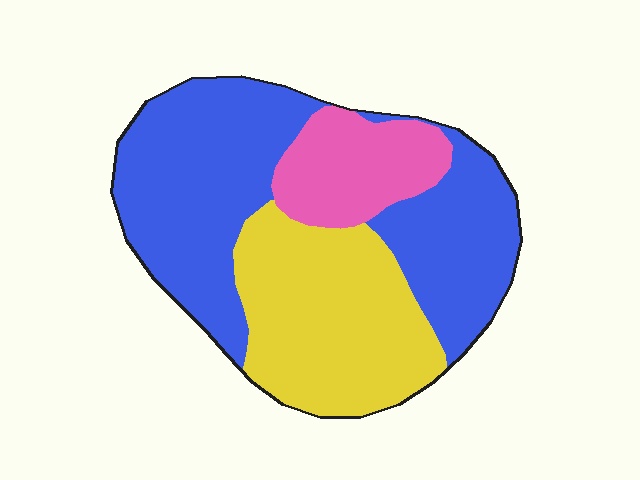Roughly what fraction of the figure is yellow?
Yellow covers roughly 30% of the figure.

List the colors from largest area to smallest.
From largest to smallest: blue, yellow, pink.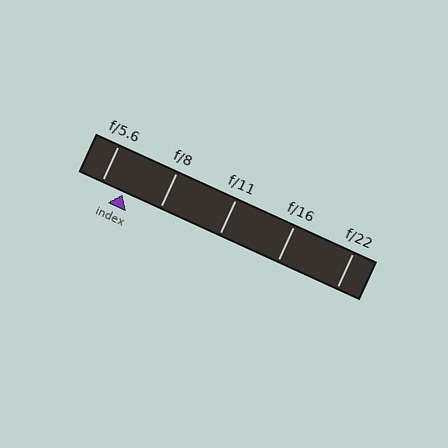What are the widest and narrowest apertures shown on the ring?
The widest aperture shown is f/5.6 and the narrowest is f/22.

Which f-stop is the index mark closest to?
The index mark is closest to f/5.6.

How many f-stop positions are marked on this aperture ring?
There are 5 f-stop positions marked.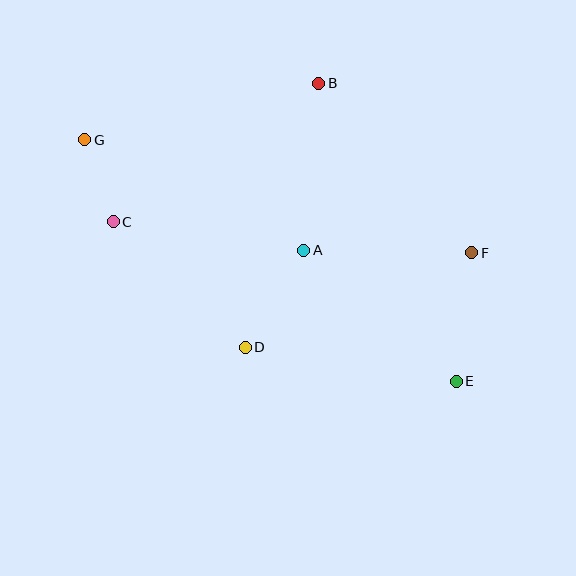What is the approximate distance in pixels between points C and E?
The distance between C and E is approximately 378 pixels.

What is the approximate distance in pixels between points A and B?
The distance between A and B is approximately 168 pixels.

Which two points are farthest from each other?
Points E and G are farthest from each other.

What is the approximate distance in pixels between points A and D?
The distance between A and D is approximately 113 pixels.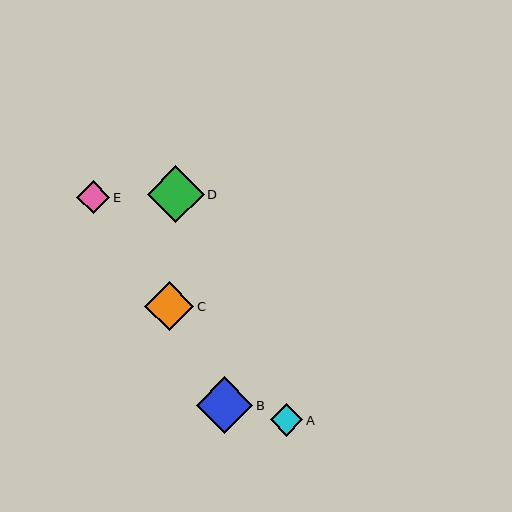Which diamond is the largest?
Diamond D is the largest with a size of approximately 57 pixels.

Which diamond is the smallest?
Diamond A is the smallest with a size of approximately 32 pixels.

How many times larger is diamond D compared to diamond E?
Diamond D is approximately 1.7 times the size of diamond E.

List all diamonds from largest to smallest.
From largest to smallest: D, B, C, E, A.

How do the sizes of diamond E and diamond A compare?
Diamond E and diamond A are approximately the same size.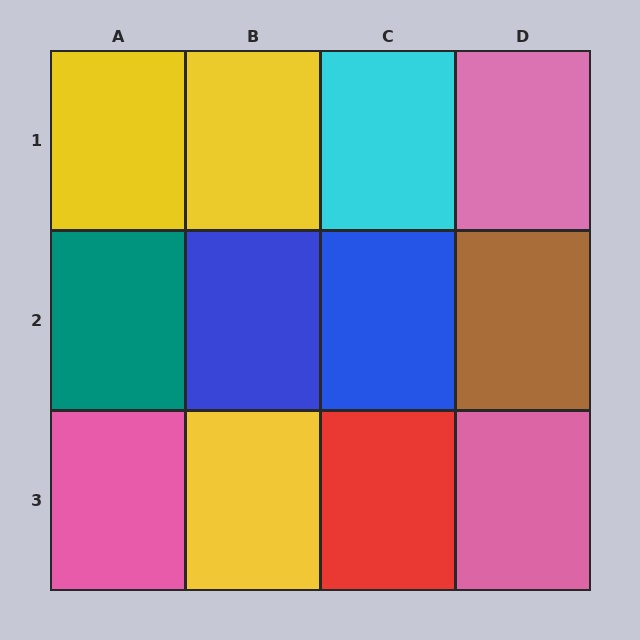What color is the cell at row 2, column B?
Blue.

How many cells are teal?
1 cell is teal.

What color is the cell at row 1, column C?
Cyan.